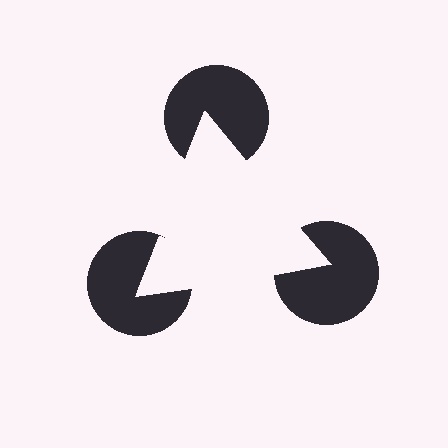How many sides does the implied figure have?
3 sides.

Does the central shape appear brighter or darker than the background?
It typically appears slightly brighter than the background, even though no actual brightness change is drawn.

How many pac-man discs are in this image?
There are 3 — one at each vertex of the illusory triangle.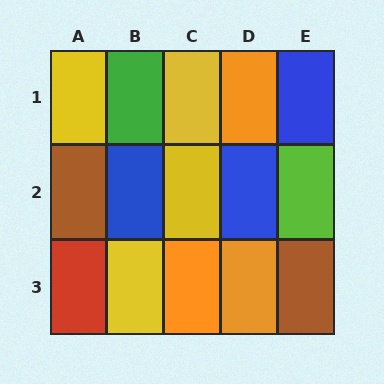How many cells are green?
1 cell is green.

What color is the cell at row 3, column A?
Red.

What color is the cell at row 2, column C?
Yellow.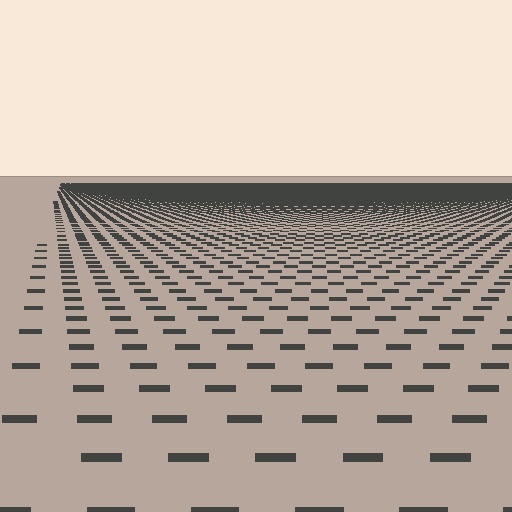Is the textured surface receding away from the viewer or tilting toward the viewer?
The surface is receding away from the viewer. Texture elements get smaller and denser toward the top.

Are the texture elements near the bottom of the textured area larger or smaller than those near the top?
Larger. Near the bottom, elements are closer to the viewer and appear at a bigger on-screen size.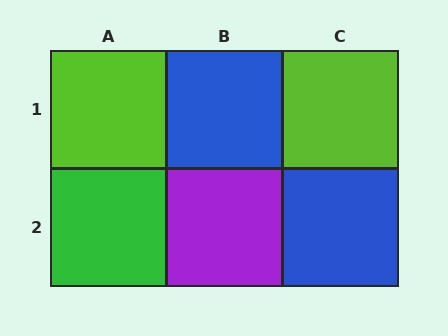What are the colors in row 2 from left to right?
Green, purple, blue.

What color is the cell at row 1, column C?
Lime.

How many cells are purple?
1 cell is purple.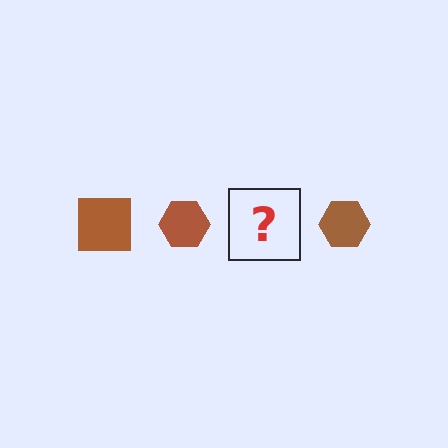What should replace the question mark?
The question mark should be replaced with a brown square.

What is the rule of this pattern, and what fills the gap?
The rule is that the pattern cycles through square, hexagon shapes in brown. The gap should be filled with a brown square.